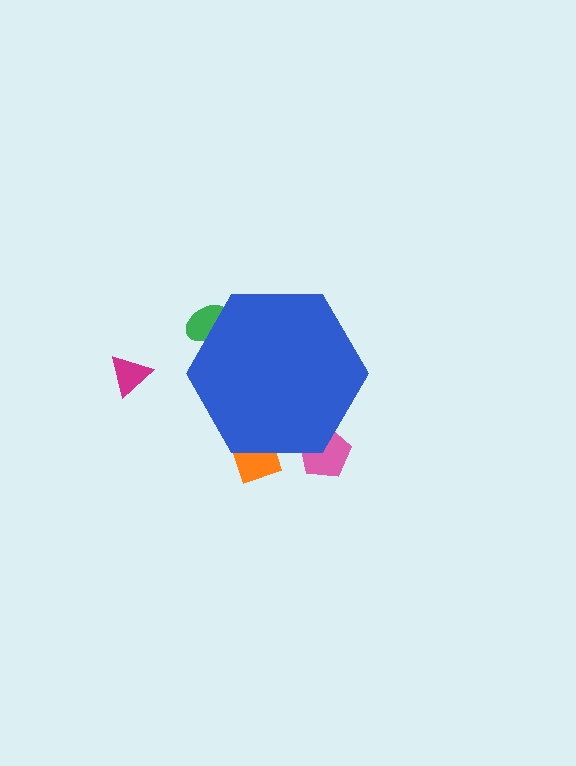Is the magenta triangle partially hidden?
No, the magenta triangle is fully visible.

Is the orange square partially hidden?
Yes, the orange square is partially hidden behind the blue hexagon.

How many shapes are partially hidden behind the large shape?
3 shapes are partially hidden.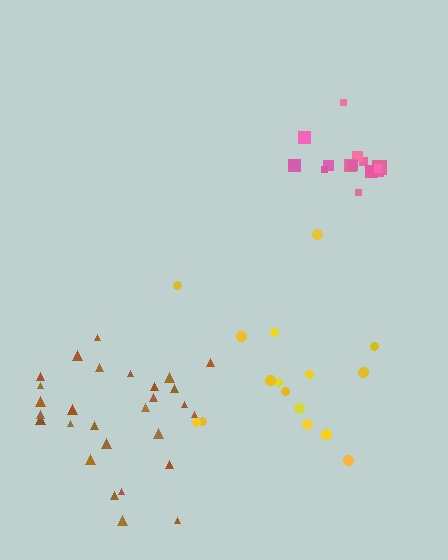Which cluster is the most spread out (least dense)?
Yellow.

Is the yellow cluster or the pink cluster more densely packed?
Pink.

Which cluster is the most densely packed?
Pink.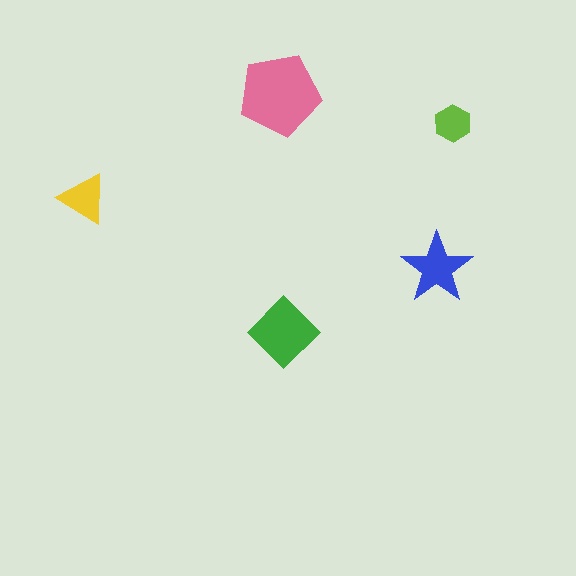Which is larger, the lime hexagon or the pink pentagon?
The pink pentagon.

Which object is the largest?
The pink pentagon.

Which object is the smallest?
The lime hexagon.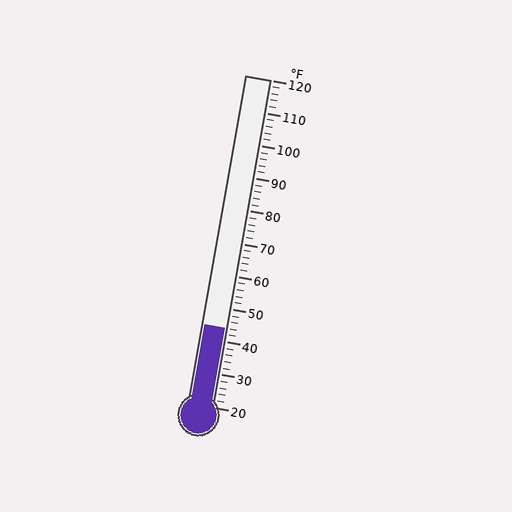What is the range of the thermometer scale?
The thermometer scale ranges from 20°F to 120°F.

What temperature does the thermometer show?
The thermometer shows approximately 44°F.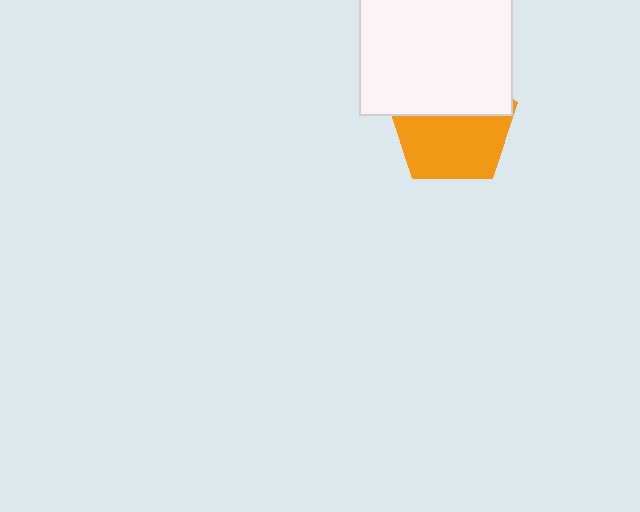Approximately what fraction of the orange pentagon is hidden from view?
Roughly 42% of the orange pentagon is hidden behind the white square.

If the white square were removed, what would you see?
You would see the complete orange pentagon.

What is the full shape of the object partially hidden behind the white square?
The partially hidden object is an orange pentagon.